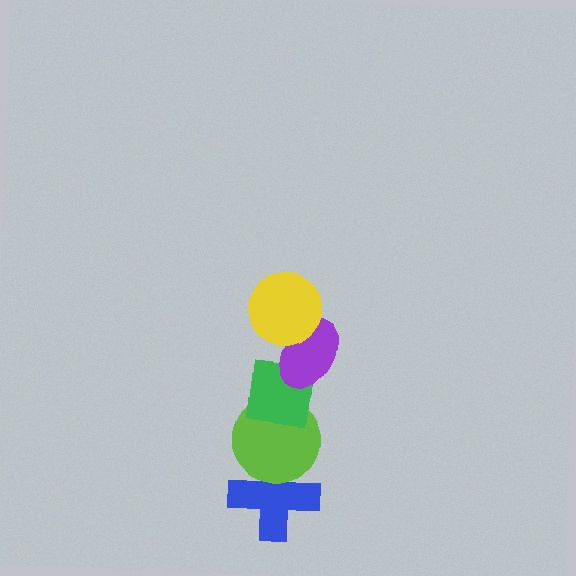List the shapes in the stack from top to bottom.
From top to bottom: the yellow circle, the purple ellipse, the green square, the lime circle, the blue cross.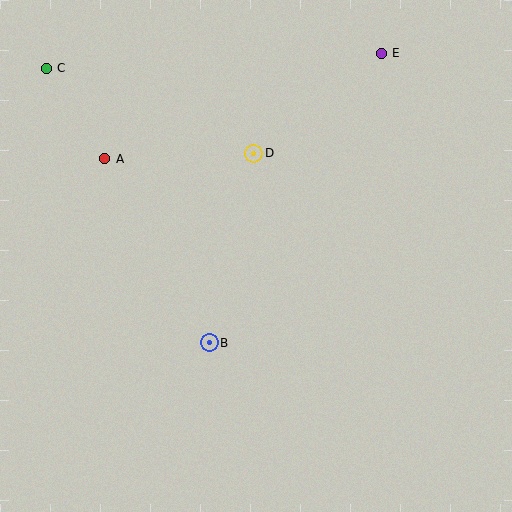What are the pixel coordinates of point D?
Point D is at (254, 153).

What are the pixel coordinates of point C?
Point C is at (46, 68).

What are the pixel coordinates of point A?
Point A is at (105, 159).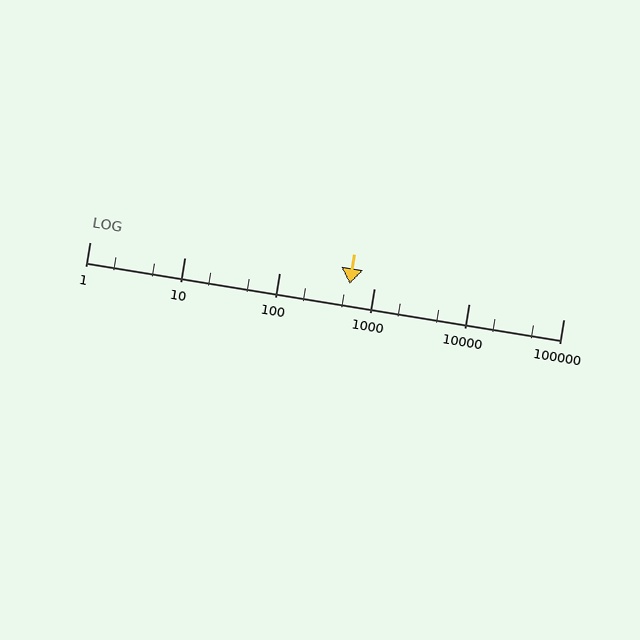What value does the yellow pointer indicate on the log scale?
The pointer indicates approximately 550.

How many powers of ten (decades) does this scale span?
The scale spans 5 decades, from 1 to 100000.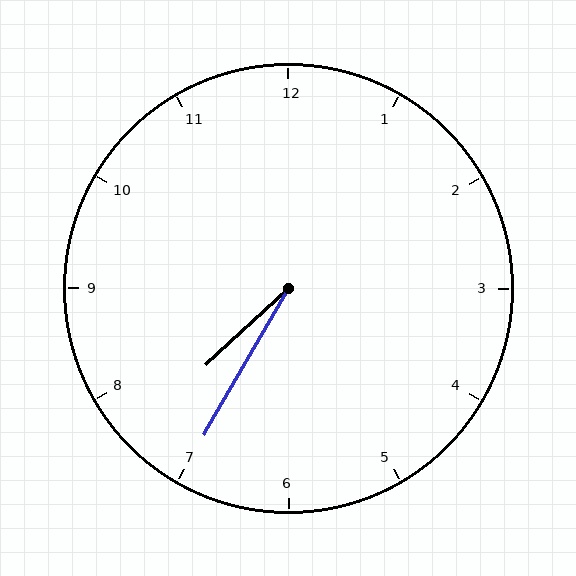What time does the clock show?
7:35.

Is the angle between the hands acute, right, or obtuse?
It is acute.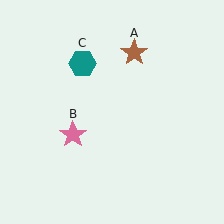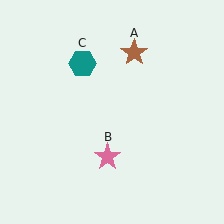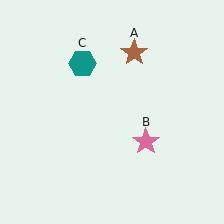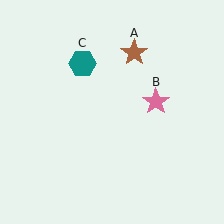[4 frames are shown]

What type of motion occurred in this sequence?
The pink star (object B) rotated counterclockwise around the center of the scene.